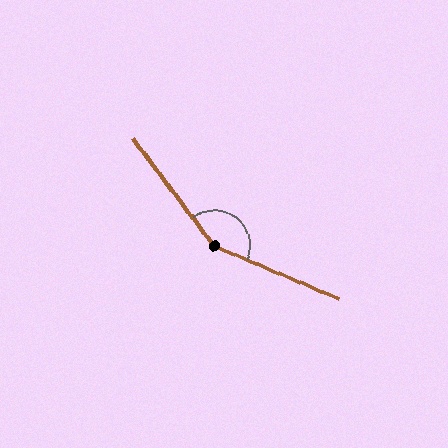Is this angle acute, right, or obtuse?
It is obtuse.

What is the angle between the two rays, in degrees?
Approximately 150 degrees.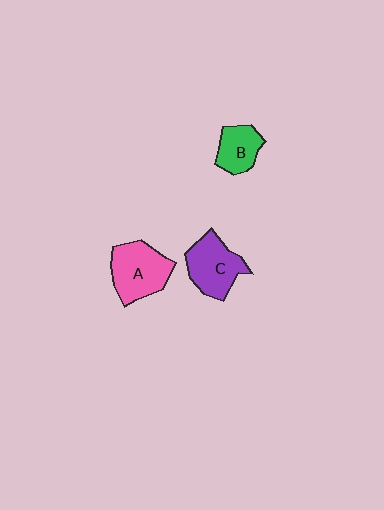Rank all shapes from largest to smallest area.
From largest to smallest: A (pink), C (purple), B (green).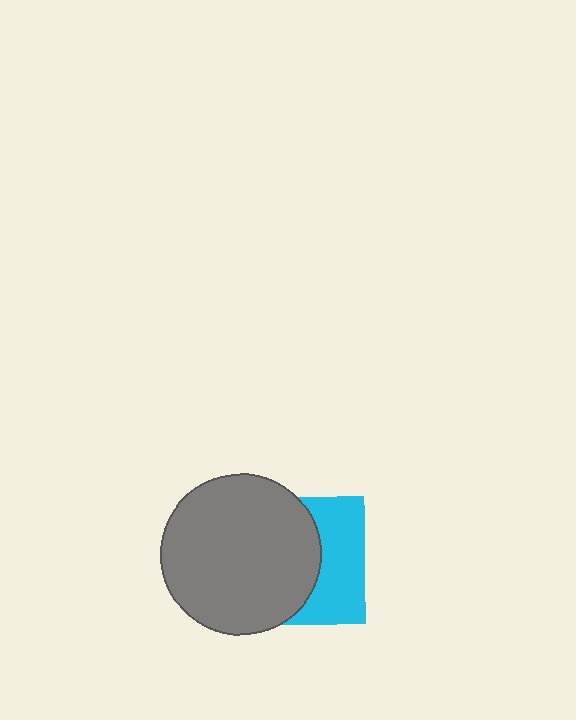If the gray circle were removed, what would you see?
You would see the complete cyan square.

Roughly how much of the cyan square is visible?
A small part of it is visible (roughly 42%).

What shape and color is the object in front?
The object in front is a gray circle.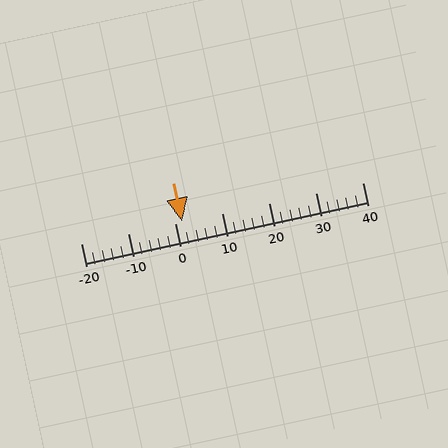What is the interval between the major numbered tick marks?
The major tick marks are spaced 10 units apart.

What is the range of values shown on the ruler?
The ruler shows values from -20 to 40.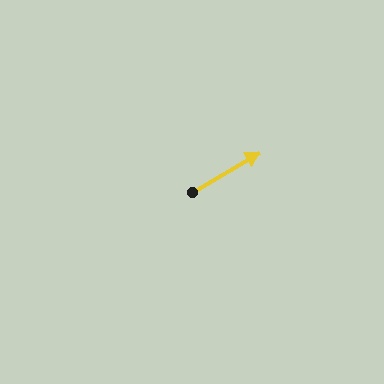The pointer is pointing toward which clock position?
Roughly 2 o'clock.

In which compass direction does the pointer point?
Northeast.